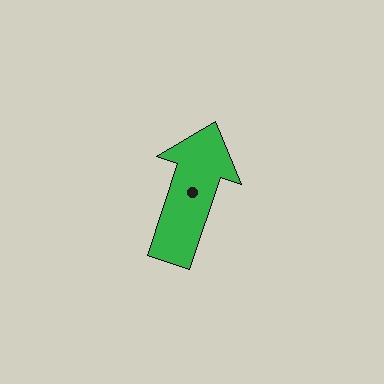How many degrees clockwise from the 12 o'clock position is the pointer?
Approximately 18 degrees.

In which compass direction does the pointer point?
North.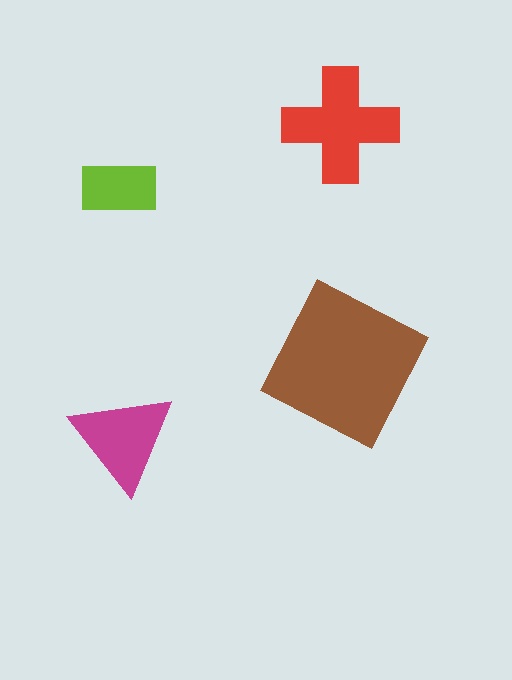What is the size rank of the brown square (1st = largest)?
1st.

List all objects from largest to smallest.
The brown square, the red cross, the magenta triangle, the lime rectangle.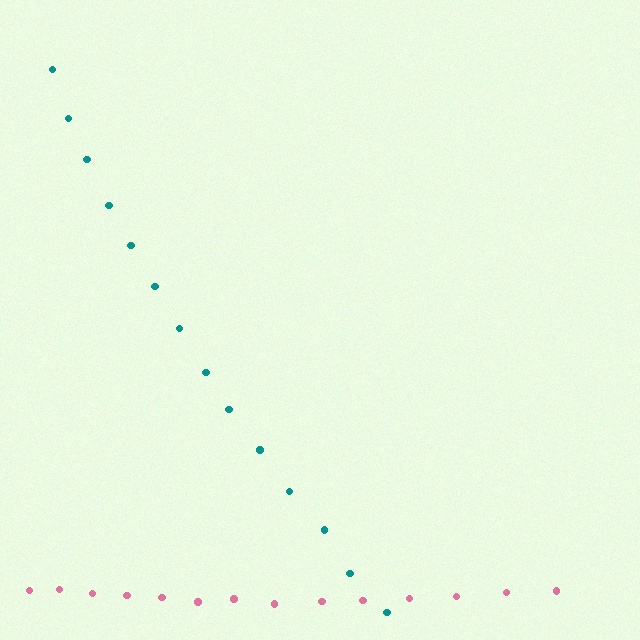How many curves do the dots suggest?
There are 2 distinct paths.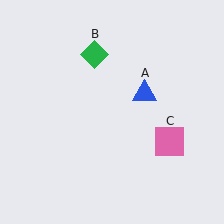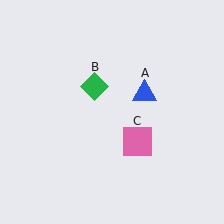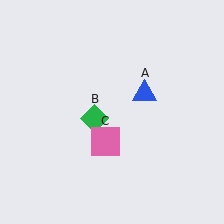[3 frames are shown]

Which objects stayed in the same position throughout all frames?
Blue triangle (object A) remained stationary.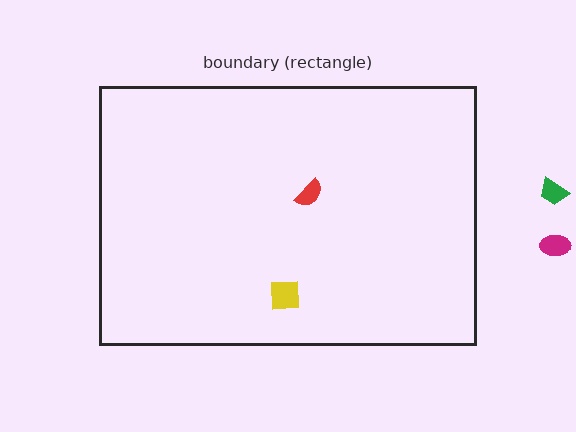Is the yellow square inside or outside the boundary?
Inside.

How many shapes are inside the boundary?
2 inside, 2 outside.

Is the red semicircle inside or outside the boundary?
Inside.